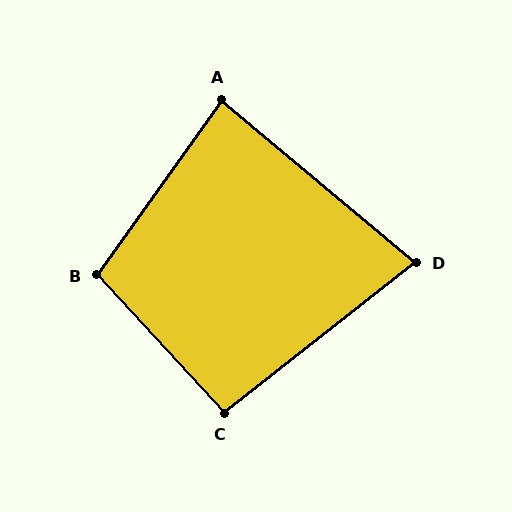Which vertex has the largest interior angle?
B, at approximately 102 degrees.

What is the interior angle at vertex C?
Approximately 95 degrees (approximately right).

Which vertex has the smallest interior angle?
D, at approximately 78 degrees.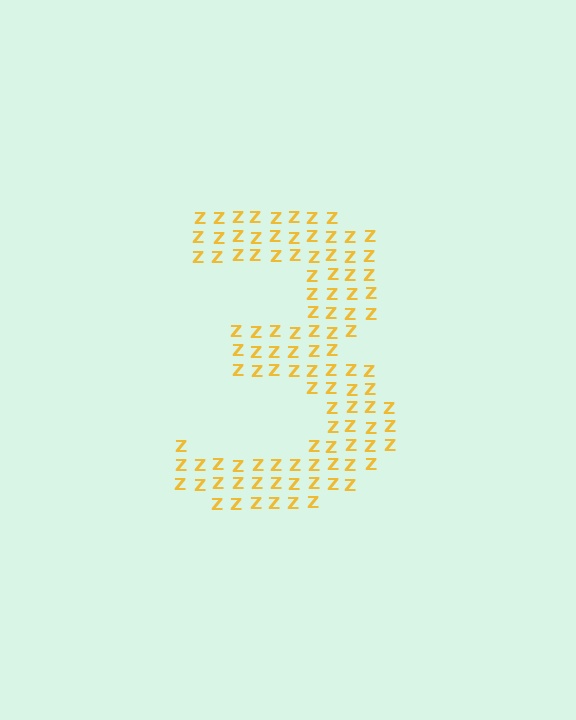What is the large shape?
The large shape is the digit 3.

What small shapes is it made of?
It is made of small letter Z's.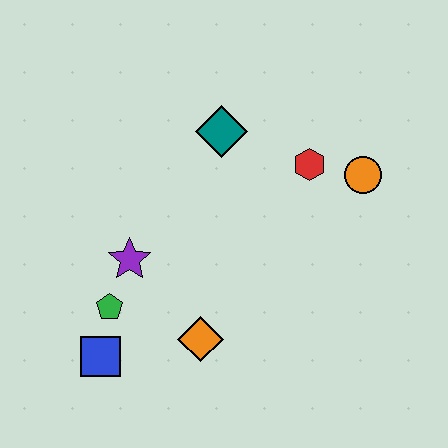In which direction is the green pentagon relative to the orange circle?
The green pentagon is to the left of the orange circle.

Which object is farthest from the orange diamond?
The orange circle is farthest from the orange diamond.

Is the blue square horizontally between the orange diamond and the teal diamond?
No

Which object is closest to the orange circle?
The red hexagon is closest to the orange circle.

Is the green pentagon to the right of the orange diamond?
No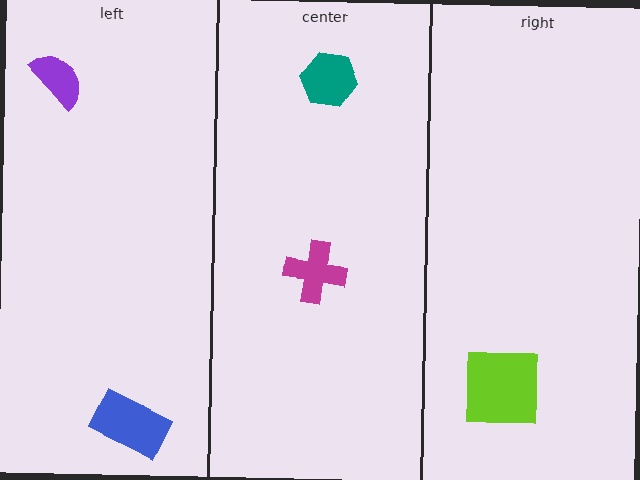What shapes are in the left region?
The blue rectangle, the purple semicircle.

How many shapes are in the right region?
1.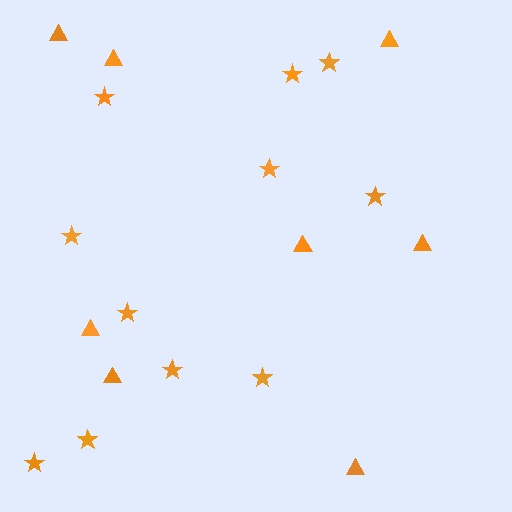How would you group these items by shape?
There are 2 groups: one group of stars (11) and one group of triangles (8).